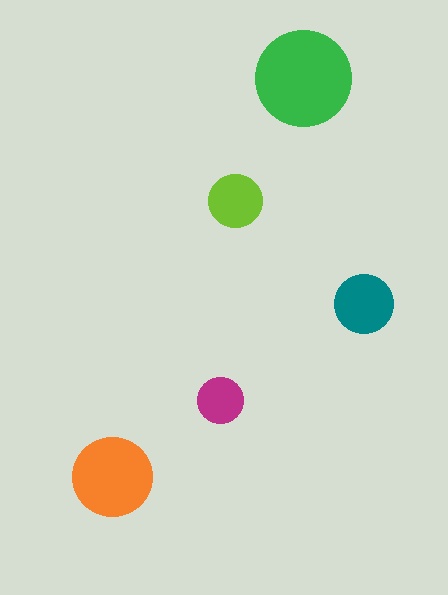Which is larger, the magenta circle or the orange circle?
The orange one.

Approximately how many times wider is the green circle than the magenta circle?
About 2 times wider.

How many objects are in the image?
There are 5 objects in the image.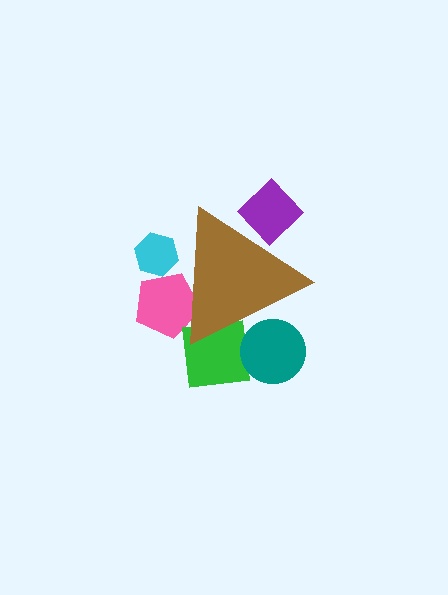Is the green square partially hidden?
Yes, the green square is partially hidden behind the brown triangle.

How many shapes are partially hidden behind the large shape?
5 shapes are partially hidden.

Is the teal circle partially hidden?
Yes, the teal circle is partially hidden behind the brown triangle.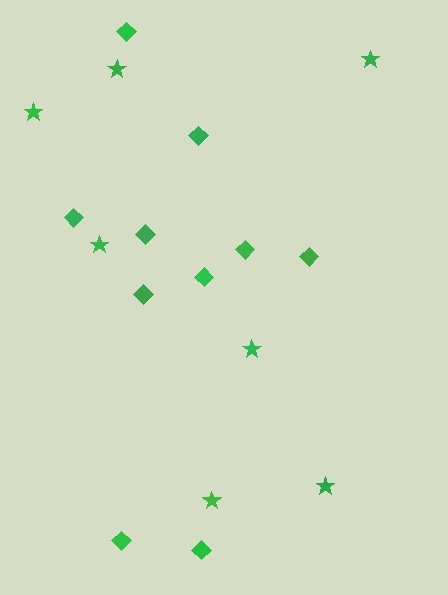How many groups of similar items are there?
There are 2 groups: one group of diamonds (10) and one group of stars (7).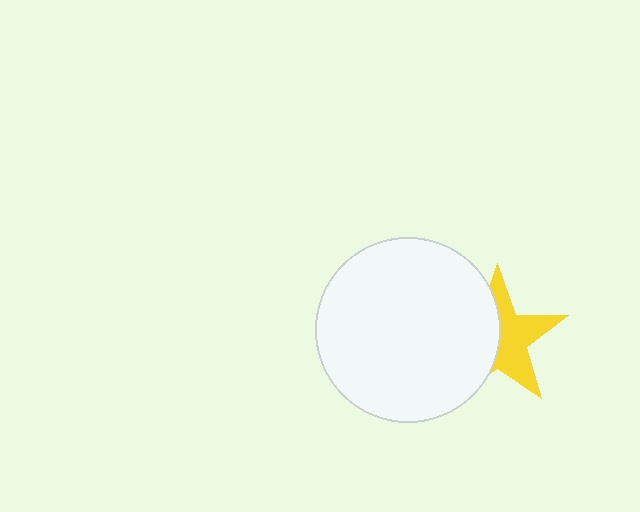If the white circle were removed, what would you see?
You would see the complete yellow star.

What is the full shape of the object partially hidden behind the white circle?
The partially hidden object is a yellow star.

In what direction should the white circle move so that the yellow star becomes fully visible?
The white circle should move left. That is the shortest direction to clear the overlap and leave the yellow star fully visible.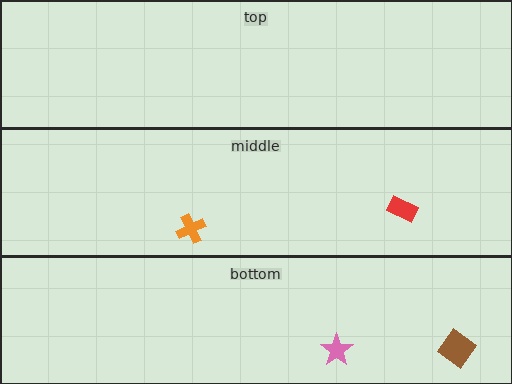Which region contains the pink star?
The bottom region.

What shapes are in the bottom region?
The brown diamond, the pink star.